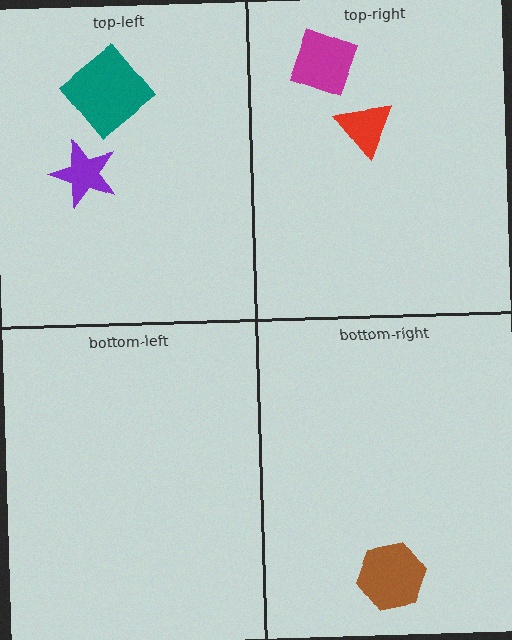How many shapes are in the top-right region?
2.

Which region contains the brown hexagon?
The bottom-right region.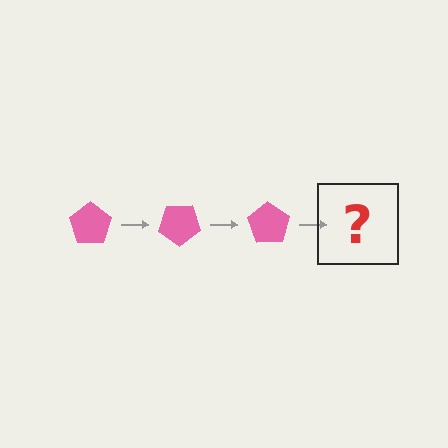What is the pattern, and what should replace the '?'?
The pattern is that the pentagon rotates 35 degrees each step. The '?' should be a pink pentagon rotated 105 degrees.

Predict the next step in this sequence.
The next step is a pink pentagon rotated 105 degrees.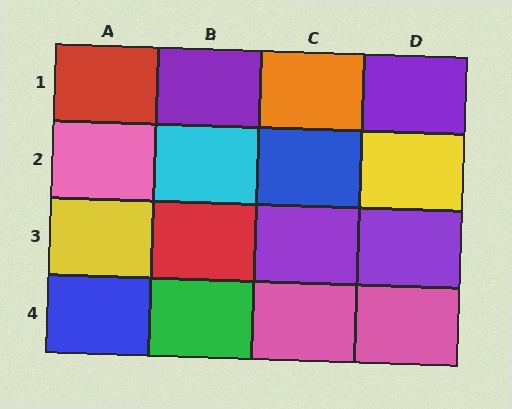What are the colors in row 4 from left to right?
Blue, green, pink, pink.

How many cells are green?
1 cell is green.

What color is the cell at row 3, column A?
Yellow.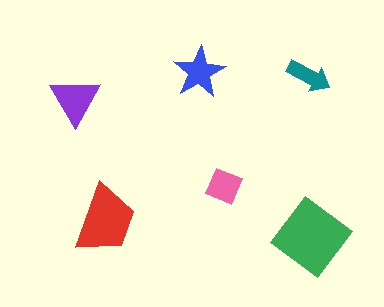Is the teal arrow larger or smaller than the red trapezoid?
Smaller.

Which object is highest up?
The blue star is topmost.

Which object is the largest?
The green diamond.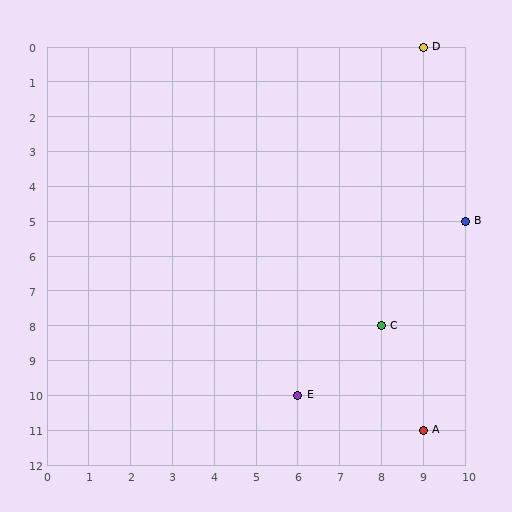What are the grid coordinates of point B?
Point B is at grid coordinates (10, 5).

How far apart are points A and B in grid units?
Points A and B are 1 column and 6 rows apart (about 6.1 grid units diagonally).